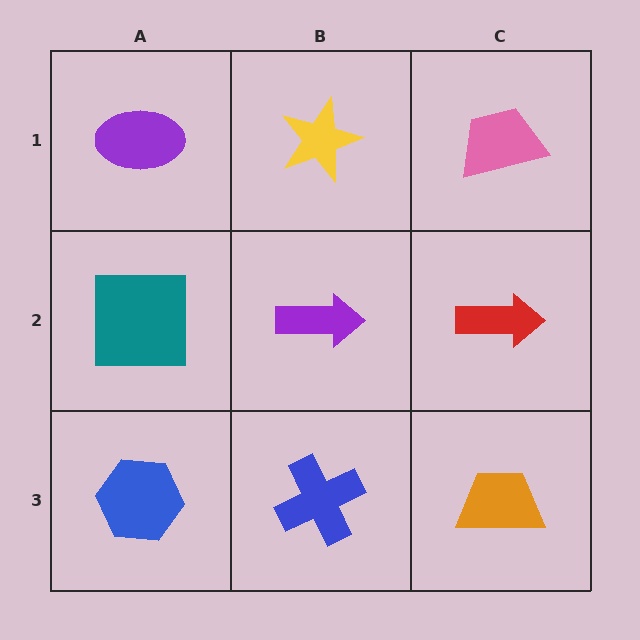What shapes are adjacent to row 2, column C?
A pink trapezoid (row 1, column C), an orange trapezoid (row 3, column C), a purple arrow (row 2, column B).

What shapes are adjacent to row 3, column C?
A red arrow (row 2, column C), a blue cross (row 3, column B).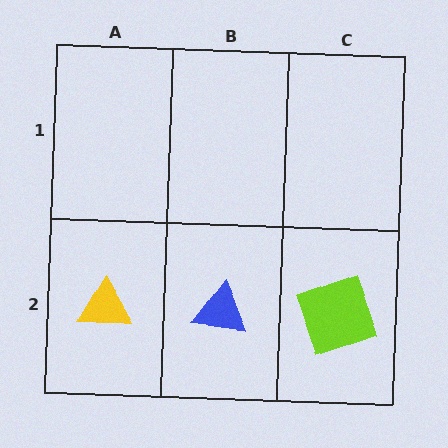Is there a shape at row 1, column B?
No, that cell is empty.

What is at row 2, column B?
A blue triangle.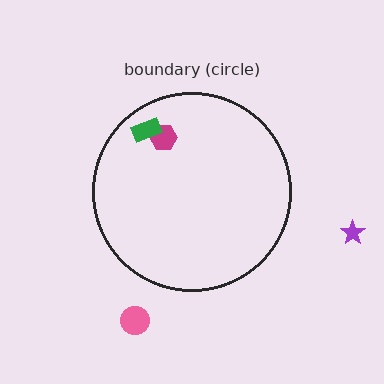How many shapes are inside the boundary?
2 inside, 2 outside.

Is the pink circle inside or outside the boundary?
Outside.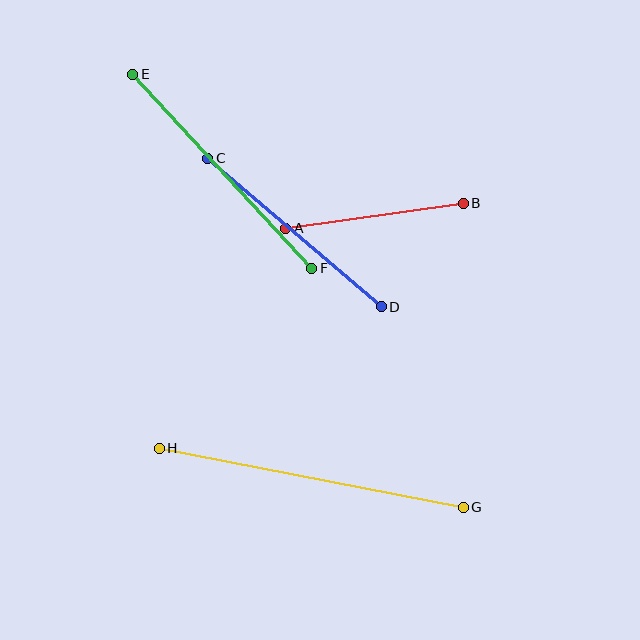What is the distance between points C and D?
The distance is approximately 228 pixels.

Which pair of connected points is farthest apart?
Points G and H are farthest apart.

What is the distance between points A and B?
The distance is approximately 179 pixels.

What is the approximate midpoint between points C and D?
The midpoint is at approximately (295, 232) pixels.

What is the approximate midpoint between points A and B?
The midpoint is at approximately (374, 216) pixels.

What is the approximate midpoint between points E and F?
The midpoint is at approximately (222, 171) pixels.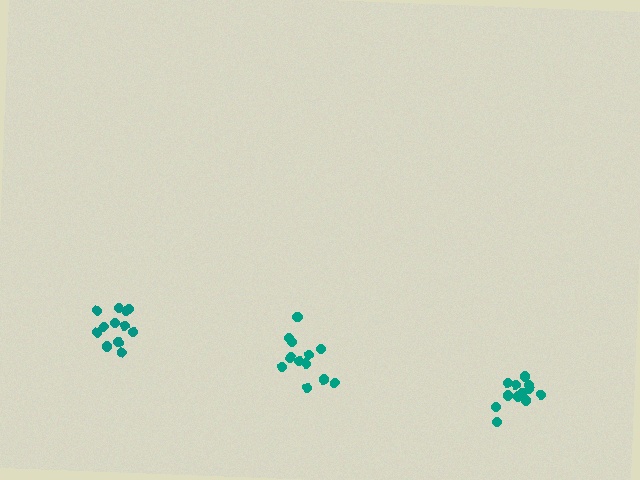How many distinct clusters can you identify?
There are 3 distinct clusters.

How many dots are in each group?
Group 1: 12 dots, Group 2: 12 dots, Group 3: 12 dots (36 total).